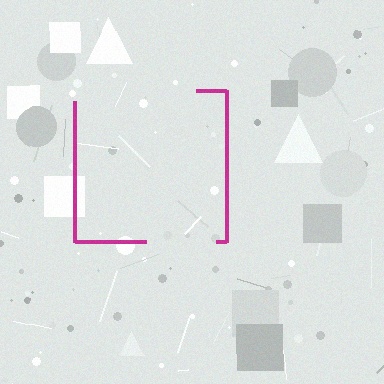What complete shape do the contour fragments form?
The contour fragments form a square.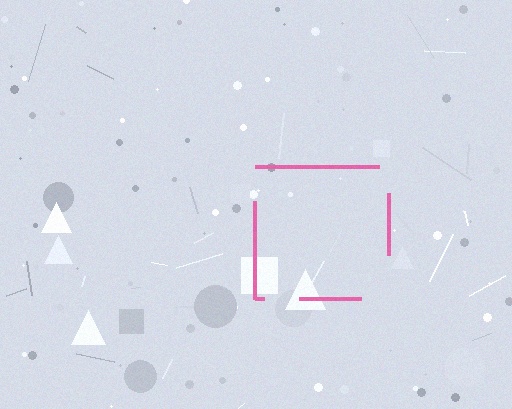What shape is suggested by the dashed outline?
The dashed outline suggests a square.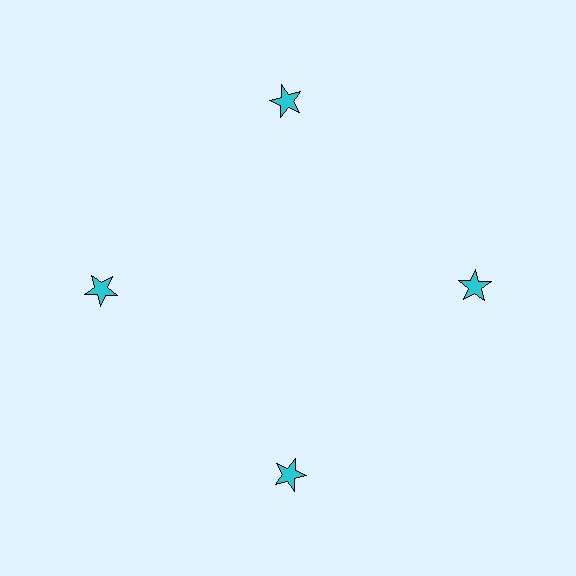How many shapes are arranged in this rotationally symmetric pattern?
There are 4 shapes, arranged in 4 groups of 1.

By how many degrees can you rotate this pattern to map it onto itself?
The pattern maps onto itself every 90 degrees of rotation.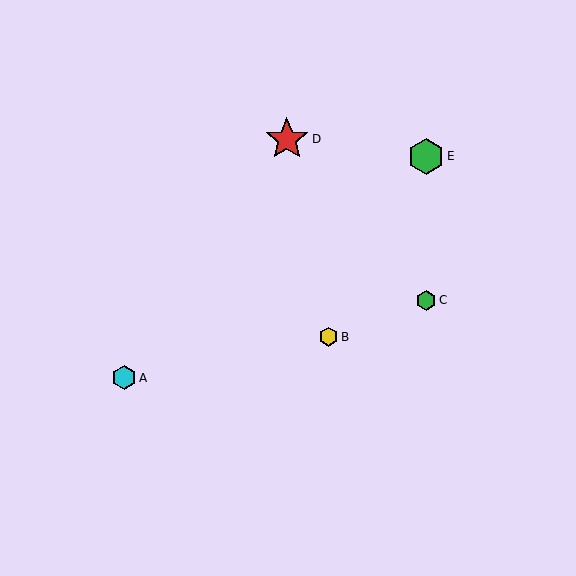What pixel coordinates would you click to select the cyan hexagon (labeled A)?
Click at (124, 378) to select the cyan hexagon A.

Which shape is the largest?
The red star (labeled D) is the largest.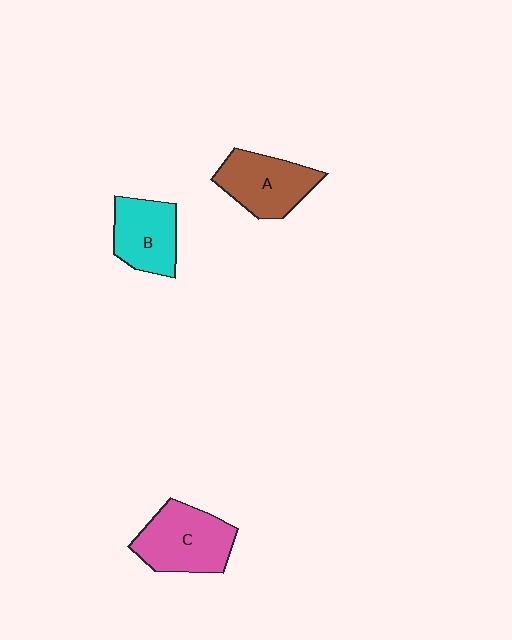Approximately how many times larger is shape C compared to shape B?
Approximately 1.3 times.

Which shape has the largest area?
Shape C (pink).